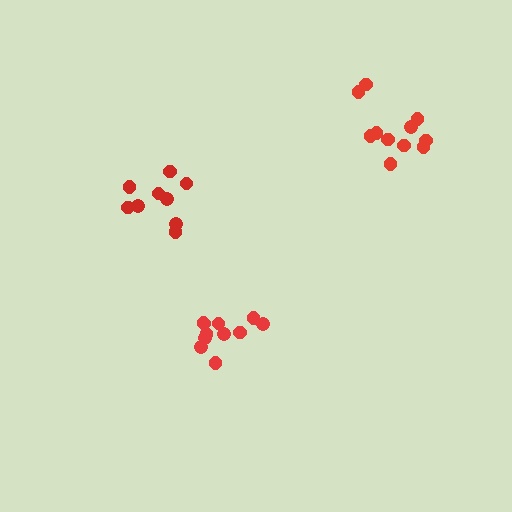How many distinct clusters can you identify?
There are 3 distinct clusters.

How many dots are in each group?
Group 1: 11 dots, Group 2: 11 dots, Group 3: 9 dots (31 total).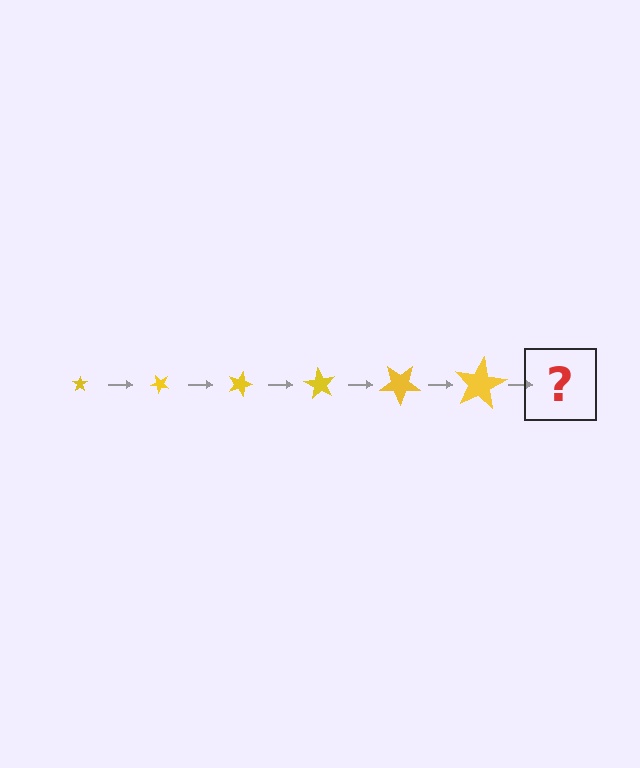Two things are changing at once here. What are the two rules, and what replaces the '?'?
The two rules are that the star grows larger each step and it rotates 45 degrees each step. The '?' should be a star, larger than the previous one and rotated 270 degrees from the start.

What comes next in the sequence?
The next element should be a star, larger than the previous one and rotated 270 degrees from the start.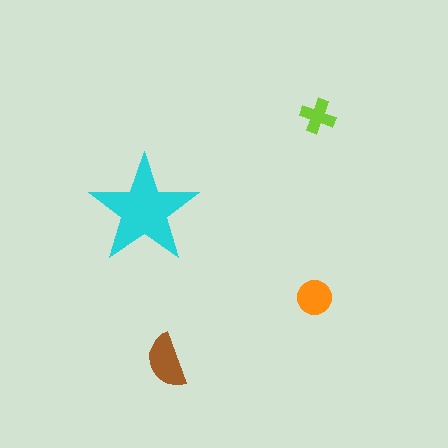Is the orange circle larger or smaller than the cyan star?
Smaller.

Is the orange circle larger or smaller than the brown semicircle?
Smaller.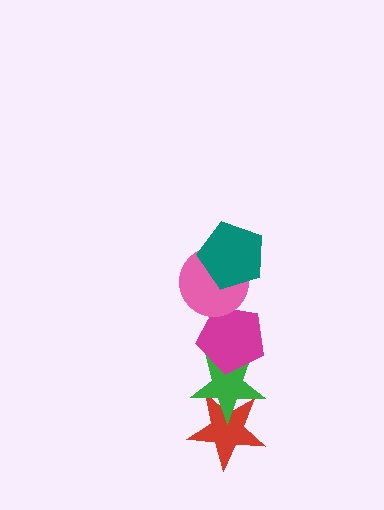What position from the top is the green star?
The green star is 4th from the top.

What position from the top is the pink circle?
The pink circle is 2nd from the top.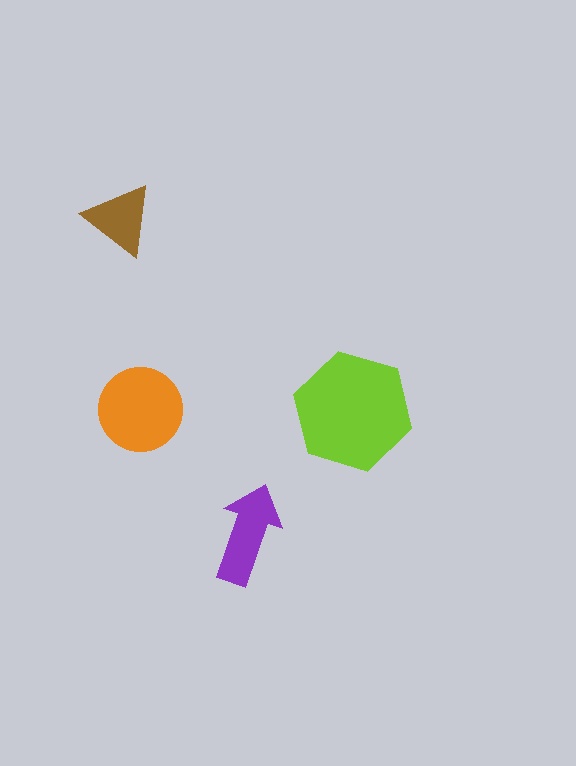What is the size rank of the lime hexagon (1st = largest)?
1st.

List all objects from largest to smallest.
The lime hexagon, the orange circle, the purple arrow, the brown triangle.